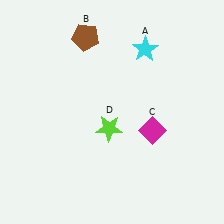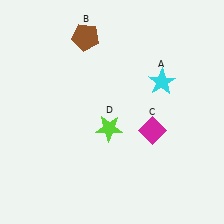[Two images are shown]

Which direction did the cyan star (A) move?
The cyan star (A) moved down.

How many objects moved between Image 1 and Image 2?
1 object moved between the two images.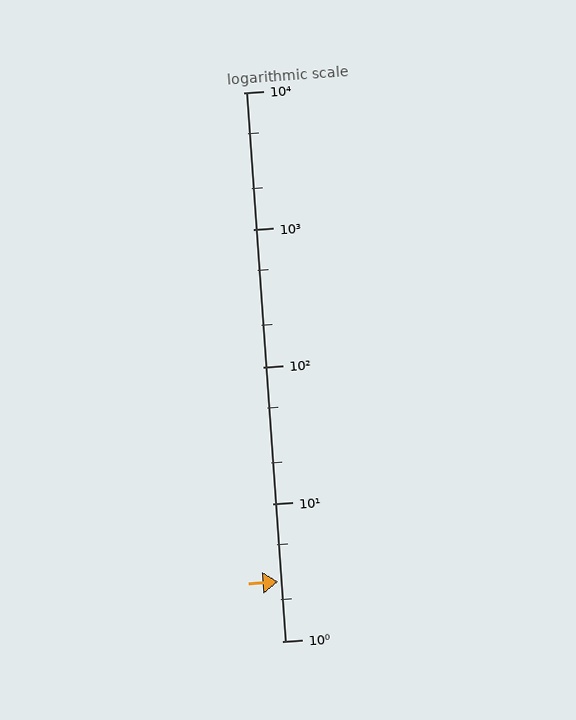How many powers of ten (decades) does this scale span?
The scale spans 4 decades, from 1 to 10000.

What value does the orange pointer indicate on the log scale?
The pointer indicates approximately 2.7.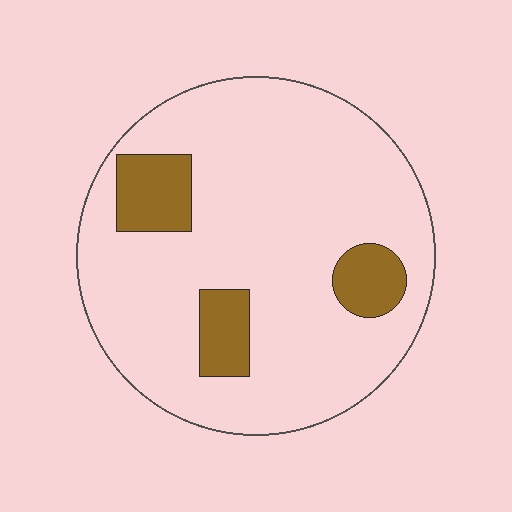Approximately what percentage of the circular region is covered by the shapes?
Approximately 15%.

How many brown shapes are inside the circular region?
3.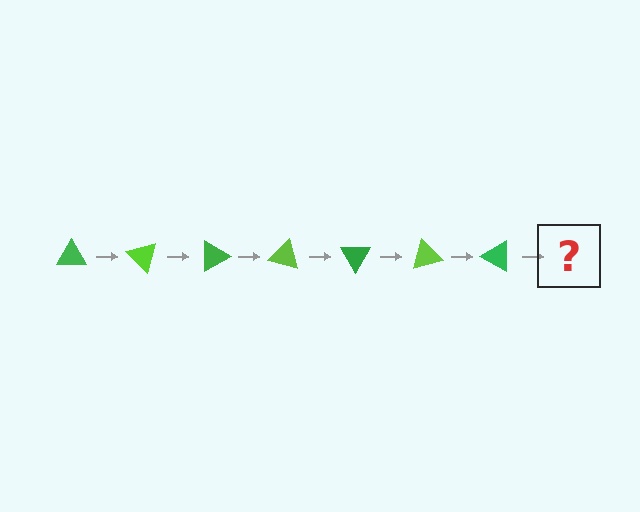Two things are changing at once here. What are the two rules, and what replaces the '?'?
The two rules are that it rotates 45 degrees each step and the color cycles through green and lime. The '?' should be a lime triangle, rotated 315 degrees from the start.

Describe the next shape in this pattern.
It should be a lime triangle, rotated 315 degrees from the start.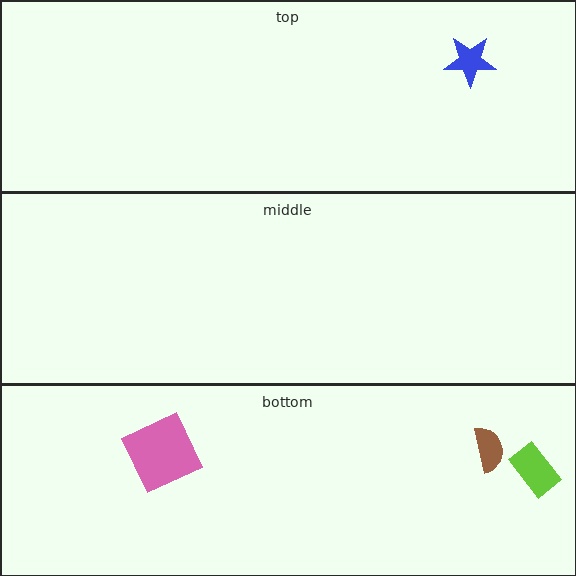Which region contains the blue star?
The top region.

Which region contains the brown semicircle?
The bottom region.